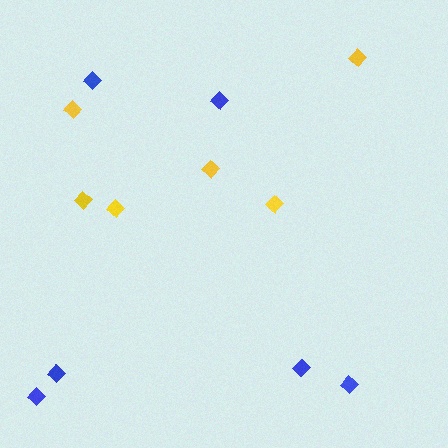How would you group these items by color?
There are 2 groups: one group of yellow diamonds (6) and one group of blue diamonds (6).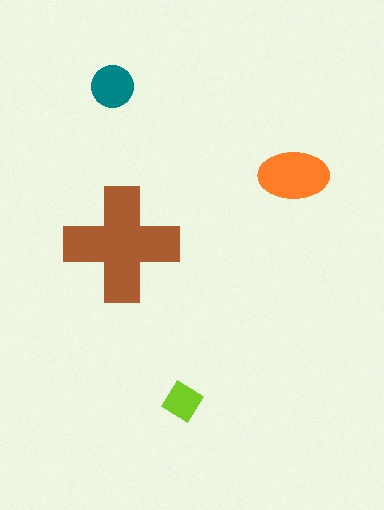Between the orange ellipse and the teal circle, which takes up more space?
The orange ellipse.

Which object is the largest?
The brown cross.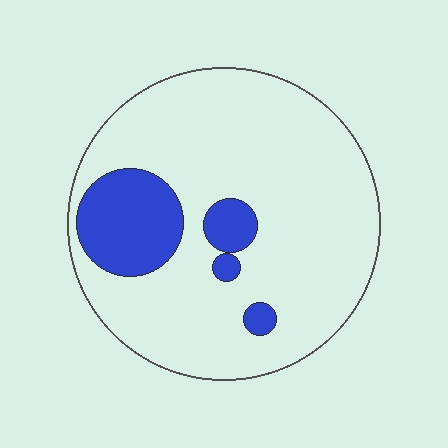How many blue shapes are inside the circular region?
4.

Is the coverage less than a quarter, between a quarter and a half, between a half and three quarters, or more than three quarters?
Less than a quarter.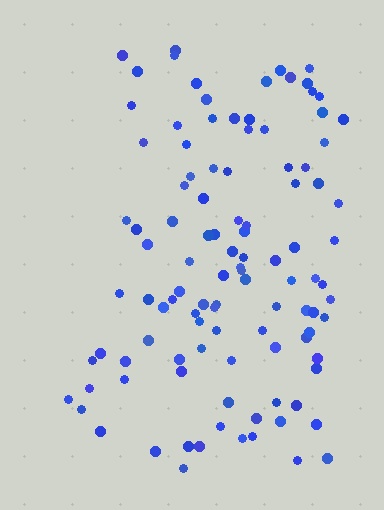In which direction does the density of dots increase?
From left to right, with the right side densest.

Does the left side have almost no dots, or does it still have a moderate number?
Still a moderate number, just noticeably fewer than the right.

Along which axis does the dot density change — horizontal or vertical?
Horizontal.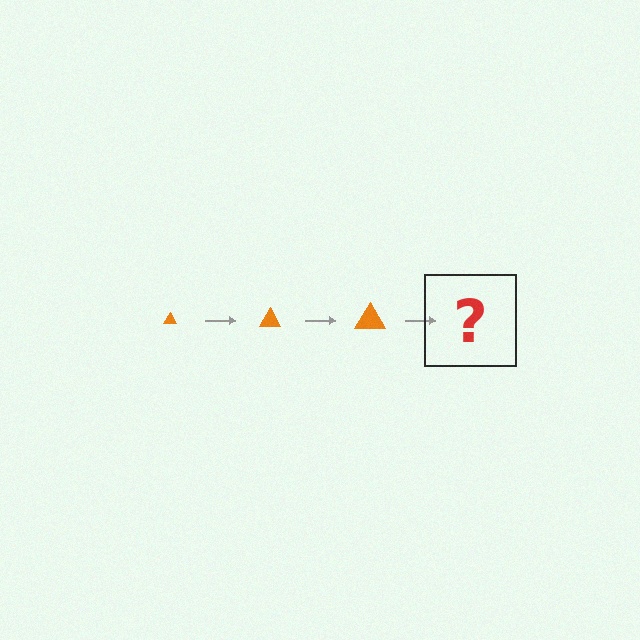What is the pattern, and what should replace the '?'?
The pattern is that the triangle gets progressively larger each step. The '?' should be an orange triangle, larger than the previous one.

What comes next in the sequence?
The next element should be an orange triangle, larger than the previous one.